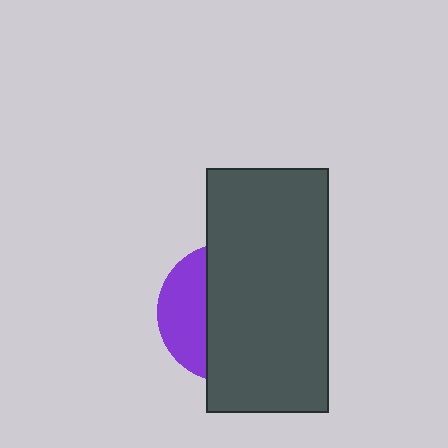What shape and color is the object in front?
The object in front is a dark gray rectangle.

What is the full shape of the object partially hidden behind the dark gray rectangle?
The partially hidden object is a purple circle.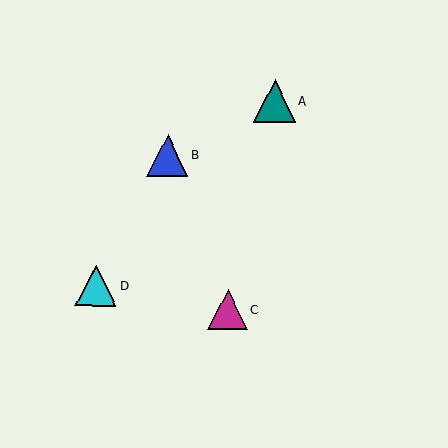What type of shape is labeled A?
Shape A is a teal triangle.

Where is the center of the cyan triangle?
The center of the cyan triangle is at (96, 286).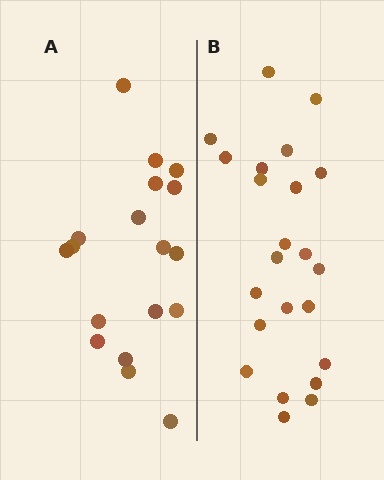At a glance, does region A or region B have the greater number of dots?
Region B (the right region) has more dots.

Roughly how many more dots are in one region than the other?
Region B has about 5 more dots than region A.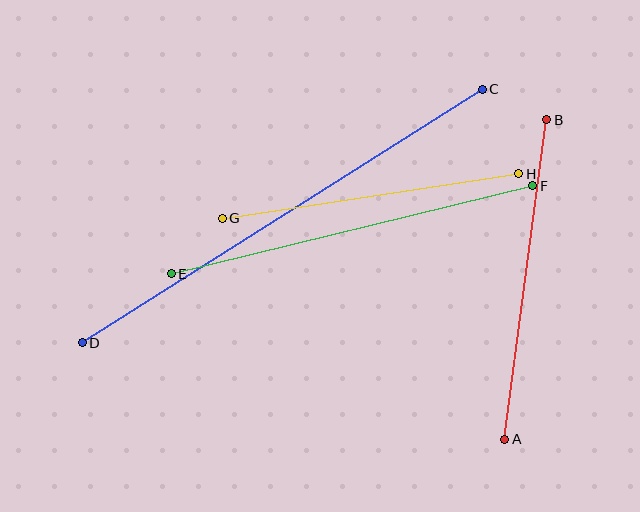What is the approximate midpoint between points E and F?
The midpoint is at approximately (352, 230) pixels.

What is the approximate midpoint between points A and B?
The midpoint is at approximately (526, 280) pixels.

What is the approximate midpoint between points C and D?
The midpoint is at approximately (282, 216) pixels.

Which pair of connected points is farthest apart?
Points C and D are farthest apart.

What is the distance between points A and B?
The distance is approximately 322 pixels.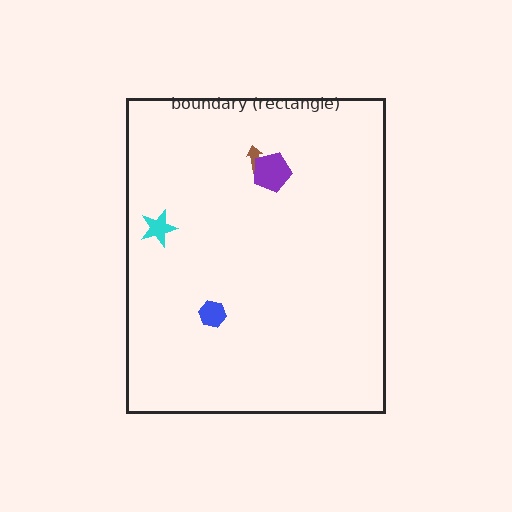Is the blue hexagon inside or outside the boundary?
Inside.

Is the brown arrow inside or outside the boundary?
Inside.